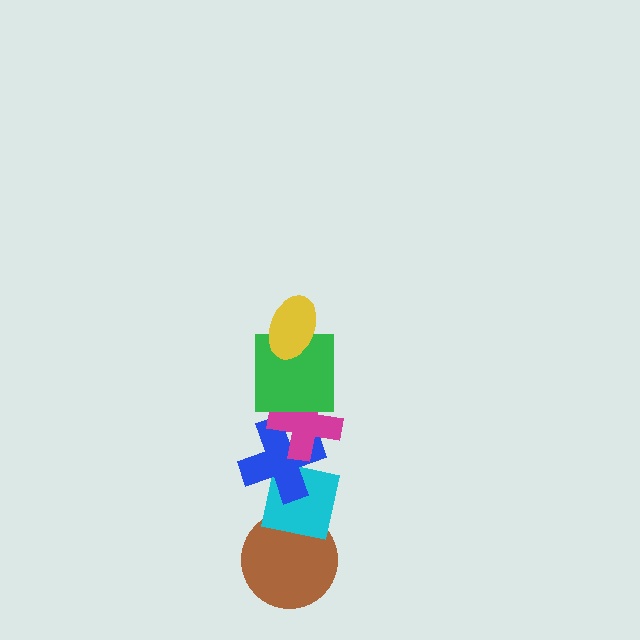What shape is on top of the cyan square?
The blue cross is on top of the cyan square.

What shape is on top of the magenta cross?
The green square is on top of the magenta cross.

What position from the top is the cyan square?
The cyan square is 5th from the top.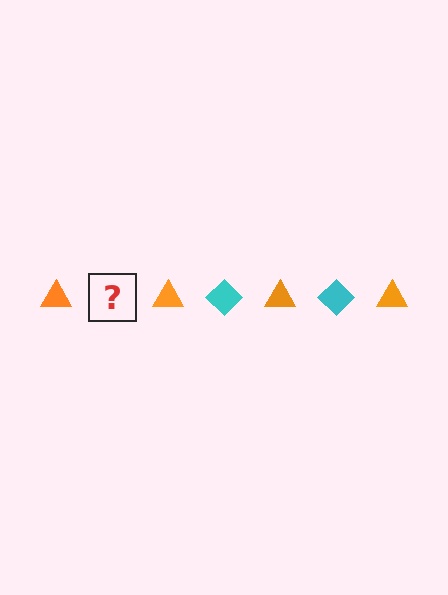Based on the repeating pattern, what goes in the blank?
The blank should be a cyan diamond.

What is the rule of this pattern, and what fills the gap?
The rule is that the pattern alternates between orange triangle and cyan diamond. The gap should be filled with a cyan diamond.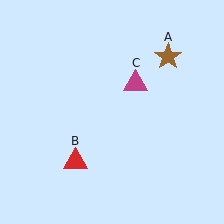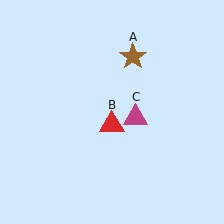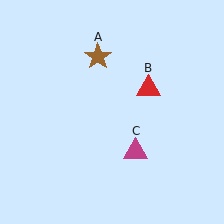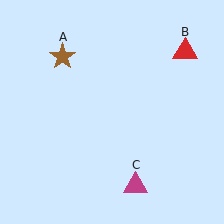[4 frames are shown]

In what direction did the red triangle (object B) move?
The red triangle (object B) moved up and to the right.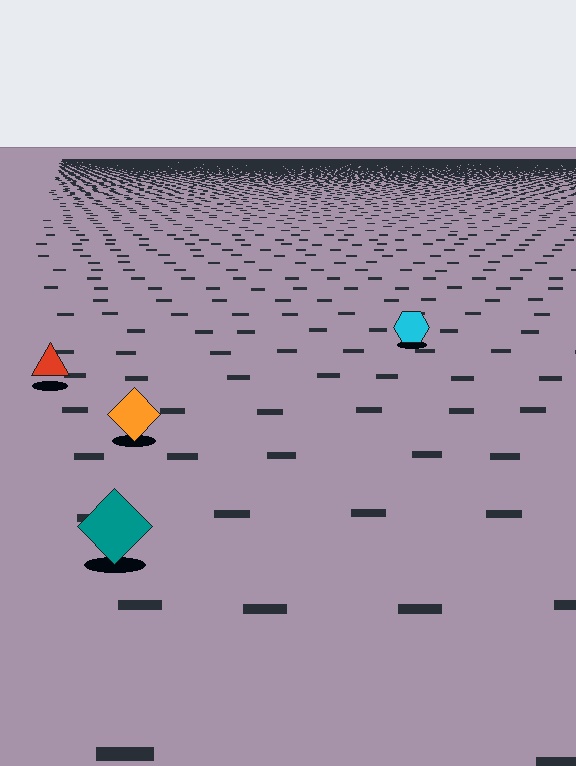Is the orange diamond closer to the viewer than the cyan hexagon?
Yes. The orange diamond is closer — you can tell from the texture gradient: the ground texture is coarser near it.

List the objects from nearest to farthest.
From nearest to farthest: the teal diamond, the orange diamond, the red triangle, the cyan hexagon.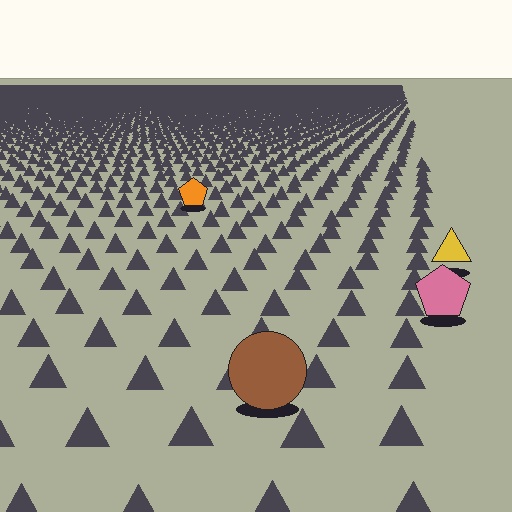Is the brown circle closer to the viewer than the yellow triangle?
Yes. The brown circle is closer — you can tell from the texture gradient: the ground texture is coarser near it.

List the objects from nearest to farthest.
From nearest to farthest: the brown circle, the pink pentagon, the yellow triangle, the orange pentagon.